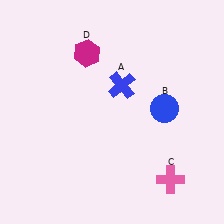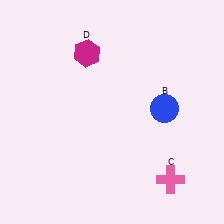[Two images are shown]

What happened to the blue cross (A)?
The blue cross (A) was removed in Image 2. It was in the top-right area of Image 1.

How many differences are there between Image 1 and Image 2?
There is 1 difference between the two images.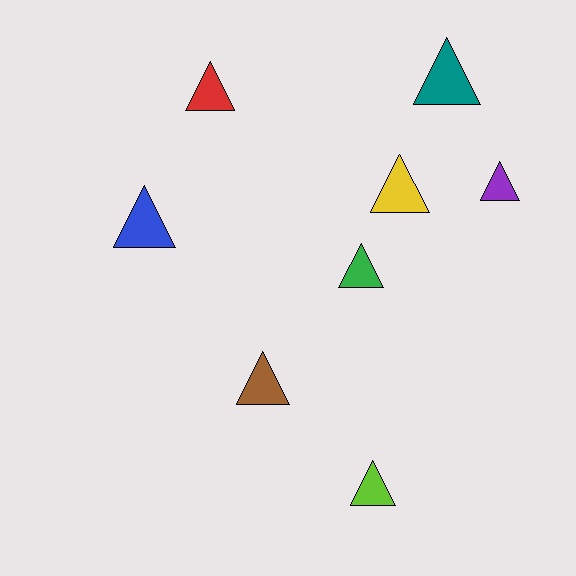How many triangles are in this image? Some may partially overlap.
There are 8 triangles.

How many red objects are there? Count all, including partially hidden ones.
There is 1 red object.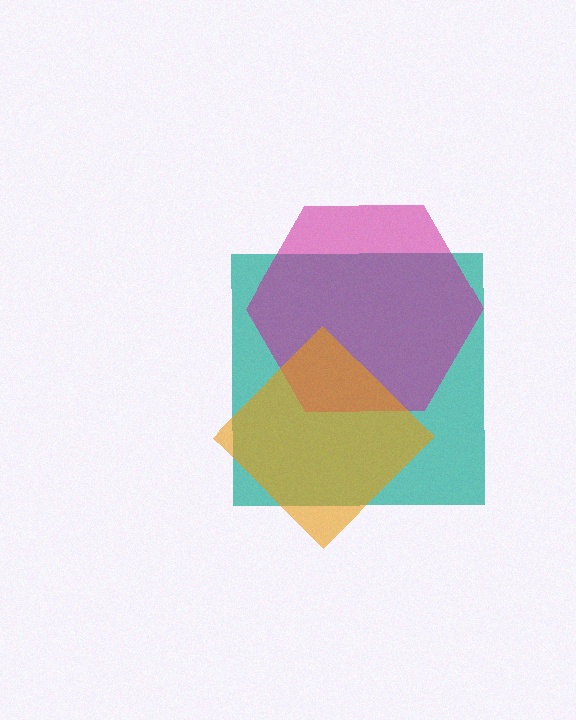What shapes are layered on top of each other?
The layered shapes are: a teal square, a magenta hexagon, an orange diamond.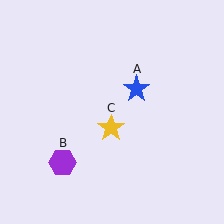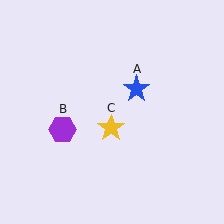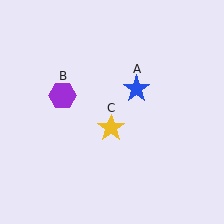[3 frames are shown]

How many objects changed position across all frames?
1 object changed position: purple hexagon (object B).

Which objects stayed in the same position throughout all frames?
Blue star (object A) and yellow star (object C) remained stationary.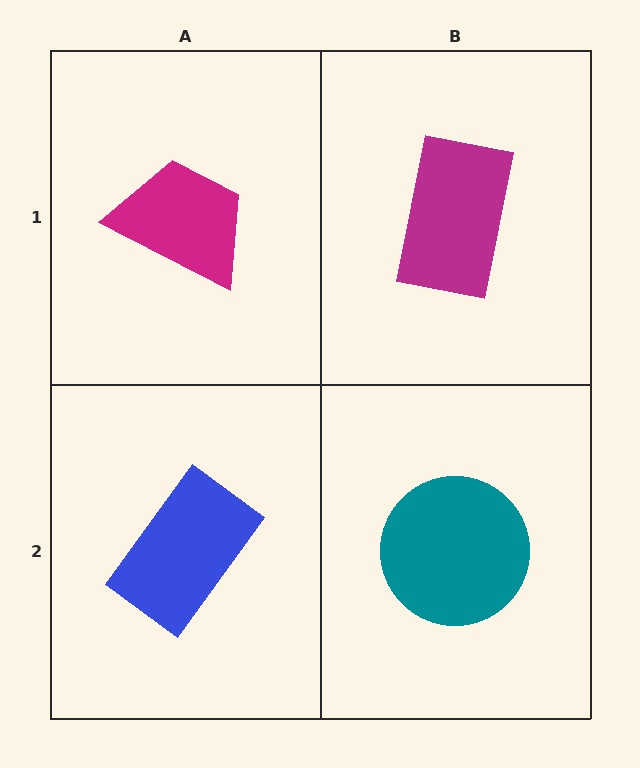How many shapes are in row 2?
2 shapes.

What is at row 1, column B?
A magenta rectangle.